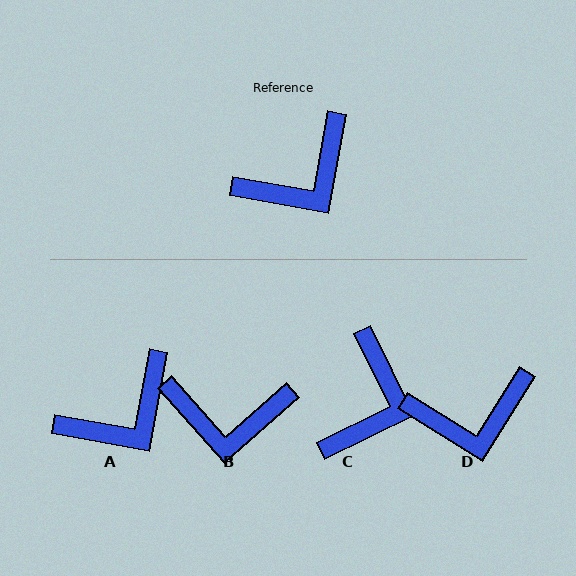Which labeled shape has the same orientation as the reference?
A.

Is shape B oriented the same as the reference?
No, it is off by about 38 degrees.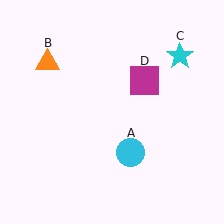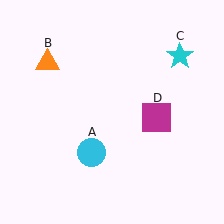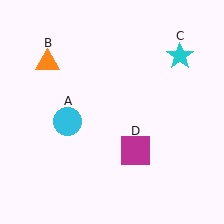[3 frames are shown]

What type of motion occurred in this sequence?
The cyan circle (object A), magenta square (object D) rotated clockwise around the center of the scene.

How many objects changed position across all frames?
2 objects changed position: cyan circle (object A), magenta square (object D).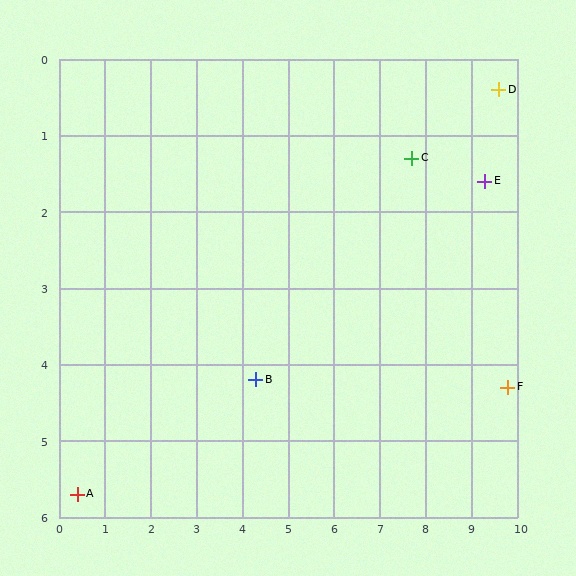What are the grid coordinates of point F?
Point F is at approximately (9.8, 4.3).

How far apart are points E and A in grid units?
Points E and A are about 9.8 grid units apart.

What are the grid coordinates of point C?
Point C is at approximately (7.7, 1.3).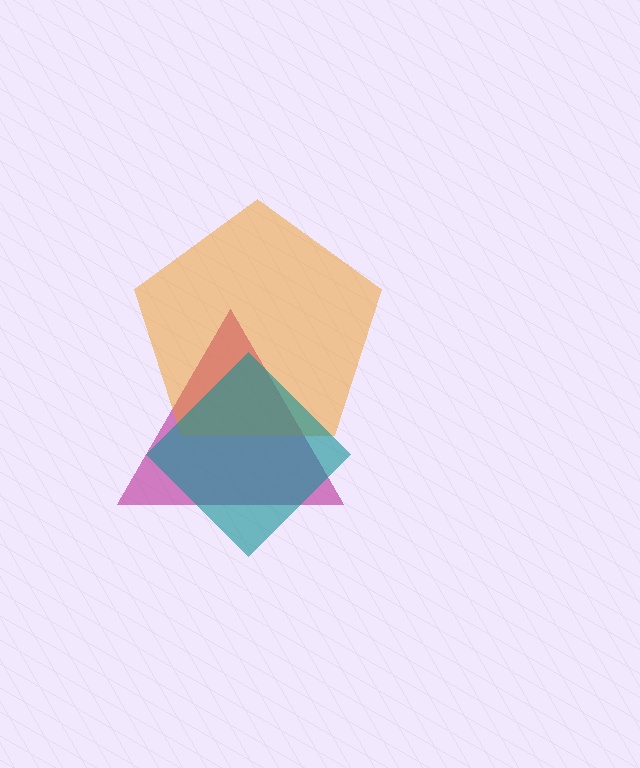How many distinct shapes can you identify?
There are 3 distinct shapes: a magenta triangle, an orange pentagon, a teal diamond.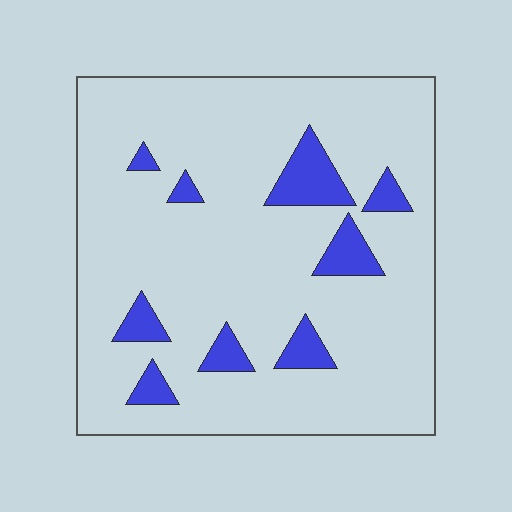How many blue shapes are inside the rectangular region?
9.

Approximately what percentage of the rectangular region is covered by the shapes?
Approximately 10%.